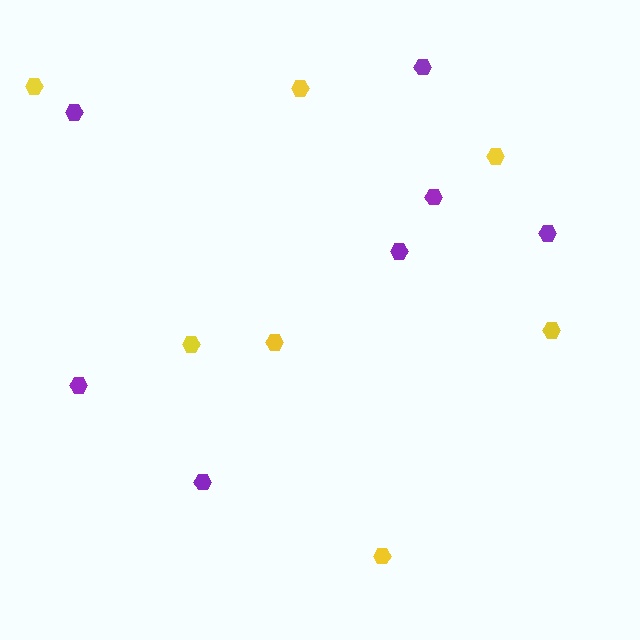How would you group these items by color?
There are 2 groups: one group of purple hexagons (7) and one group of yellow hexagons (7).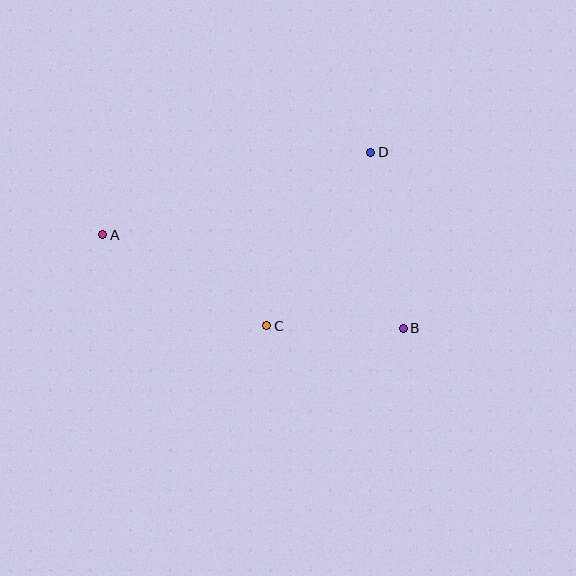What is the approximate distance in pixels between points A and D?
The distance between A and D is approximately 281 pixels.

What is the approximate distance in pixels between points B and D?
The distance between B and D is approximately 179 pixels.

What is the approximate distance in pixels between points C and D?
The distance between C and D is approximately 202 pixels.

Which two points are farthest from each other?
Points A and B are farthest from each other.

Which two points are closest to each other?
Points B and C are closest to each other.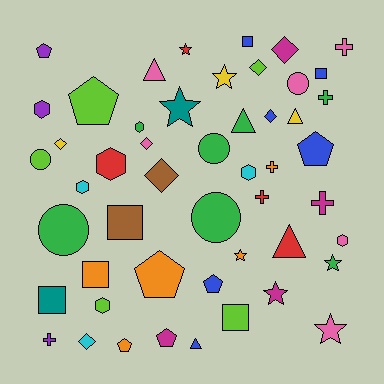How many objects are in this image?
There are 50 objects.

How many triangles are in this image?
There are 5 triangles.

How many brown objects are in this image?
There are 2 brown objects.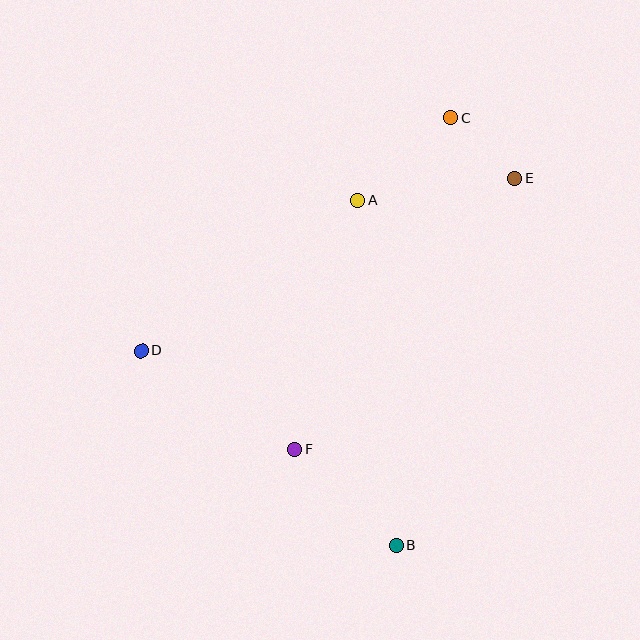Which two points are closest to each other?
Points C and E are closest to each other.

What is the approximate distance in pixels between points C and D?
The distance between C and D is approximately 388 pixels.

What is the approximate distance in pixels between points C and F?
The distance between C and F is approximately 367 pixels.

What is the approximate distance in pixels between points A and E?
The distance between A and E is approximately 158 pixels.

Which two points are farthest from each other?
Points B and C are farthest from each other.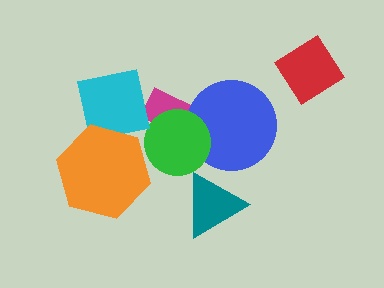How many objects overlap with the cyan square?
1 object overlaps with the cyan square.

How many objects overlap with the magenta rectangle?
2 objects overlap with the magenta rectangle.